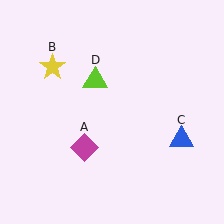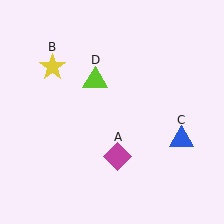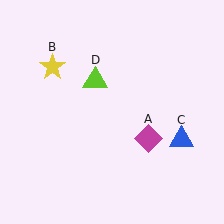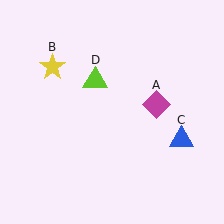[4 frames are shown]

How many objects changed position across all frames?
1 object changed position: magenta diamond (object A).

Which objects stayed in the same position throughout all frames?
Yellow star (object B) and blue triangle (object C) and lime triangle (object D) remained stationary.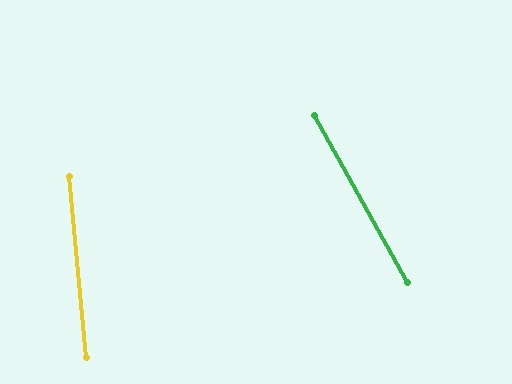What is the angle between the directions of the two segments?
Approximately 24 degrees.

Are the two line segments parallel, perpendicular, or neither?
Neither parallel nor perpendicular — they differ by about 24°.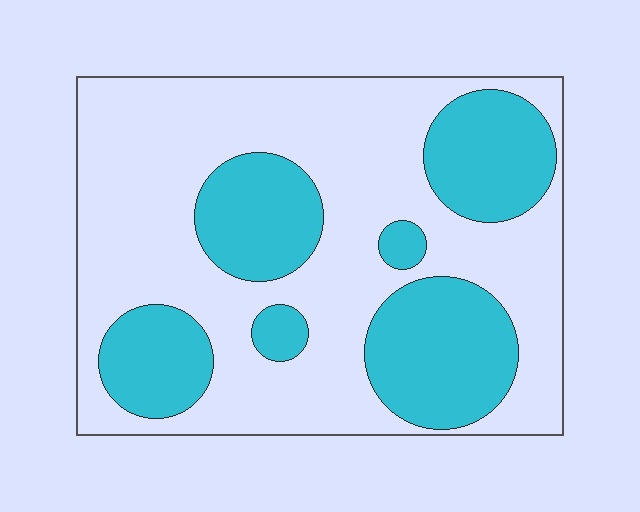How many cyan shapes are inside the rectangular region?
6.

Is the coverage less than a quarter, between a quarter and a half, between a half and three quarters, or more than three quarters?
Between a quarter and a half.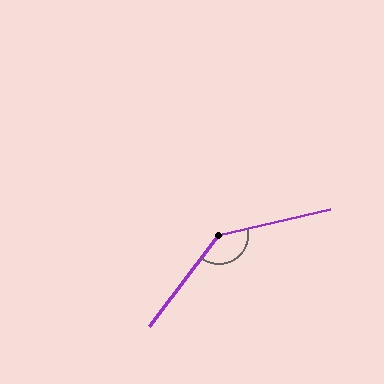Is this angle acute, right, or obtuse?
It is obtuse.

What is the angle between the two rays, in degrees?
Approximately 140 degrees.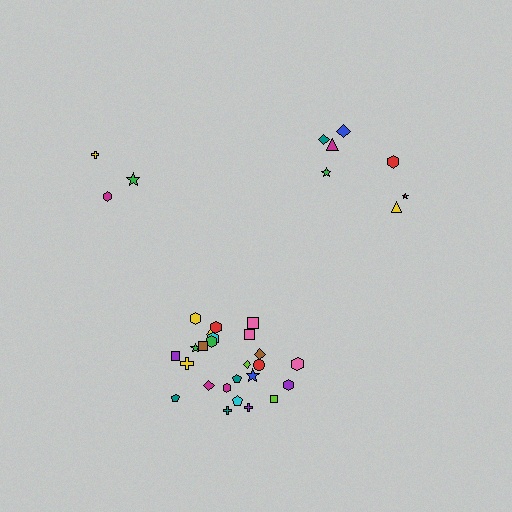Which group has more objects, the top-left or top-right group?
The top-right group.